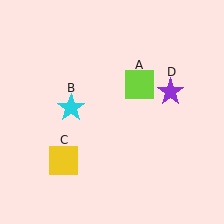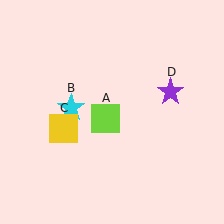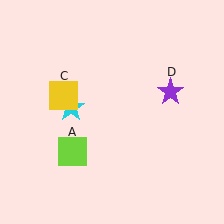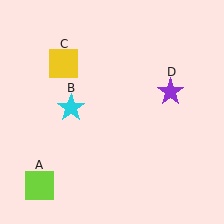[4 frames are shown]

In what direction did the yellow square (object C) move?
The yellow square (object C) moved up.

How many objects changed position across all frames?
2 objects changed position: lime square (object A), yellow square (object C).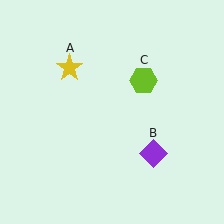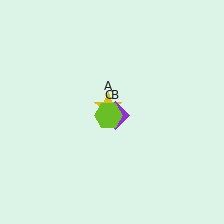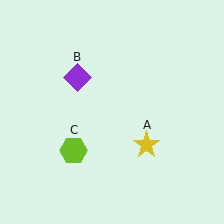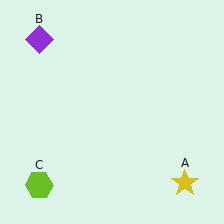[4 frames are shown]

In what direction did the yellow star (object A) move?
The yellow star (object A) moved down and to the right.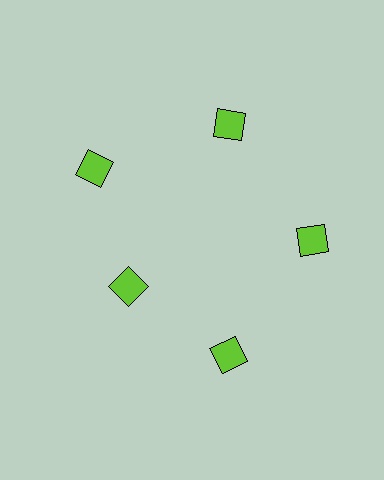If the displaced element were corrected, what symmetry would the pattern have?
It would have 5-fold rotational symmetry — the pattern would map onto itself every 72 degrees.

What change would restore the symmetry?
The symmetry would be restored by moving it outward, back onto the ring so that all 5 squares sit at equal angles and equal distance from the center.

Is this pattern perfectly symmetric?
No. The 5 lime squares are arranged in a ring, but one element near the 8 o'clock position is pulled inward toward the center, breaking the 5-fold rotational symmetry.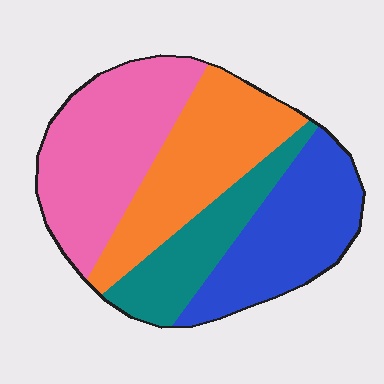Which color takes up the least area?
Teal, at roughly 15%.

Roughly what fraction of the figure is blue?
Blue takes up about one quarter (1/4) of the figure.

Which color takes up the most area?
Pink, at roughly 30%.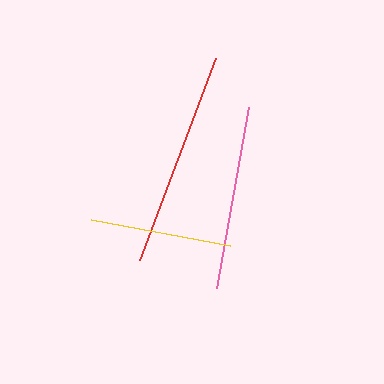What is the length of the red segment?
The red segment is approximately 215 pixels long.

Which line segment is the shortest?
The yellow line is the shortest at approximately 141 pixels.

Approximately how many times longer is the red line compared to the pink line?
The red line is approximately 1.2 times the length of the pink line.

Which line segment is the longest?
The red line is the longest at approximately 215 pixels.